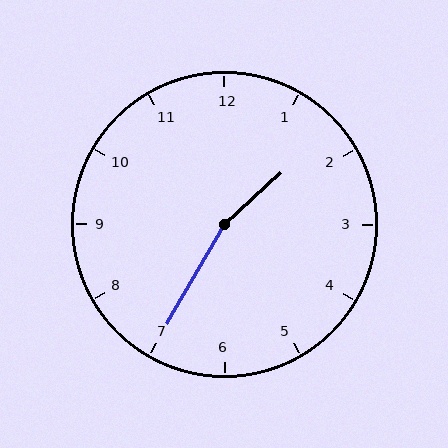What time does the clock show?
1:35.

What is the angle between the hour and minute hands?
Approximately 162 degrees.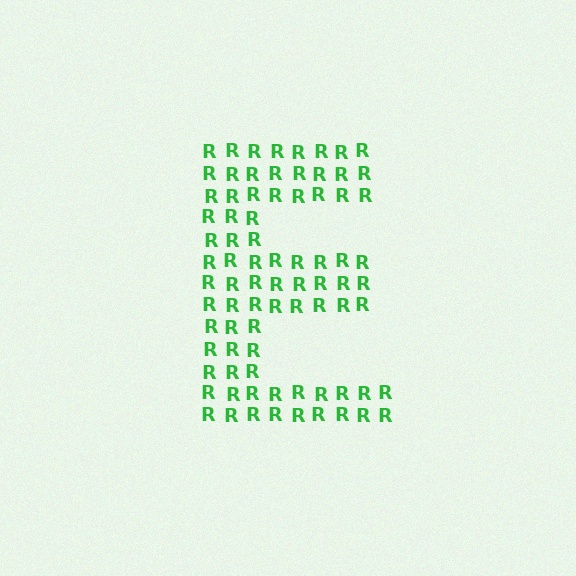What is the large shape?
The large shape is the letter E.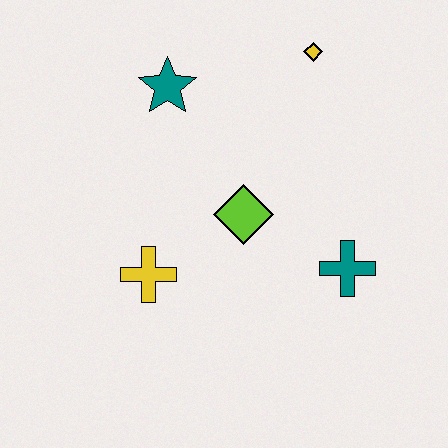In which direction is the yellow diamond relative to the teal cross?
The yellow diamond is above the teal cross.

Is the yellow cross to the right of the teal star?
No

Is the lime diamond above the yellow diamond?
No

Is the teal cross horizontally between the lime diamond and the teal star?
No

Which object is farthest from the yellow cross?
The yellow diamond is farthest from the yellow cross.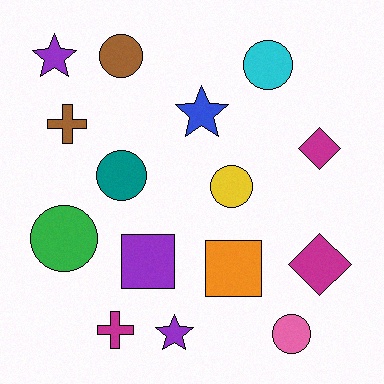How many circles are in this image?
There are 6 circles.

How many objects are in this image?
There are 15 objects.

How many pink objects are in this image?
There is 1 pink object.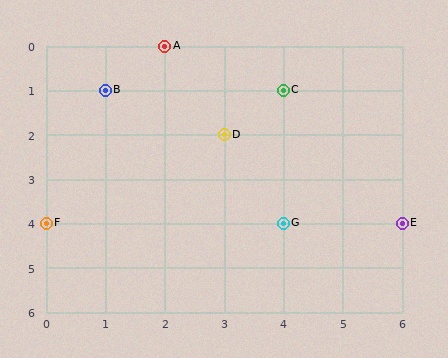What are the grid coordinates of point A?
Point A is at grid coordinates (2, 0).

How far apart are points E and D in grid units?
Points E and D are 3 columns and 2 rows apart (about 3.6 grid units diagonally).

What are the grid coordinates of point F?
Point F is at grid coordinates (0, 4).